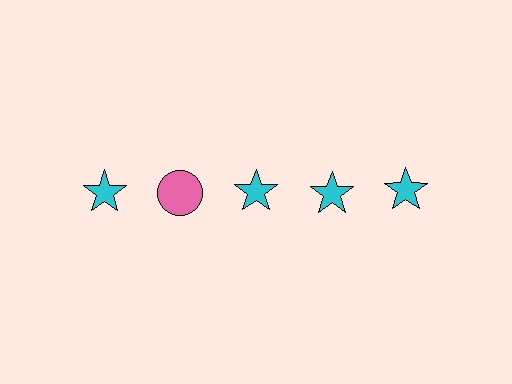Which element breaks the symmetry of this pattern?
The pink circle in the top row, second from left column breaks the symmetry. All other shapes are cyan stars.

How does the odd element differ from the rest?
It differs in both color (pink instead of cyan) and shape (circle instead of star).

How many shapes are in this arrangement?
There are 5 shapes arranged in a grid pattern.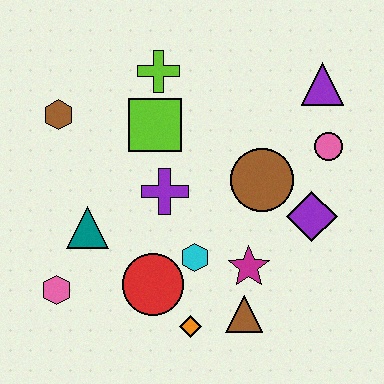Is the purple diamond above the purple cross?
No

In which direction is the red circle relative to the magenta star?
The red circle is to the left of the magenta star.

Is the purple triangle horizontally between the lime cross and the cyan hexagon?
No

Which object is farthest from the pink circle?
The pink hexagon is farthest from the pink circle.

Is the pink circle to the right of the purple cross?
Yes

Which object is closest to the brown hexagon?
The lime square is closest to the brown hexagon.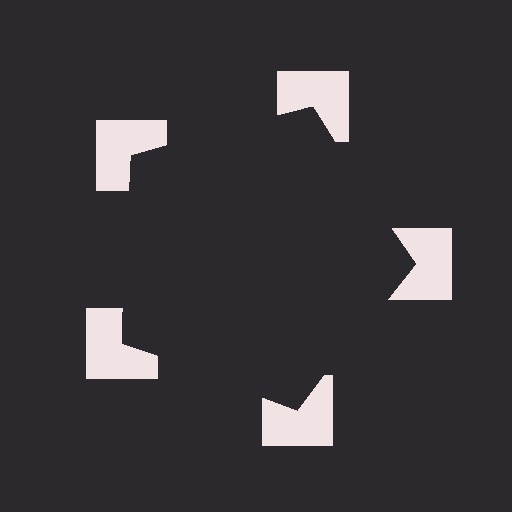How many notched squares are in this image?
There are 5 — one at each vertex of the illusory pentagon.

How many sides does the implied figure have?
5 sides.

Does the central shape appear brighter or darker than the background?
It typically appears slightly darker than the background, even though no actual brightness change is drawn.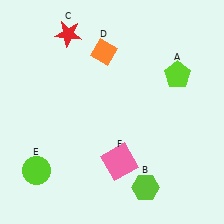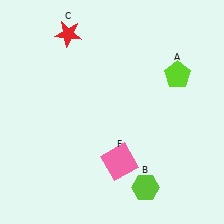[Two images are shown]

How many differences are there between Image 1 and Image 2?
There are 2 differences between the two images.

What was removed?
The orange diamond (D), the lime circle (E) were removed in Image 2.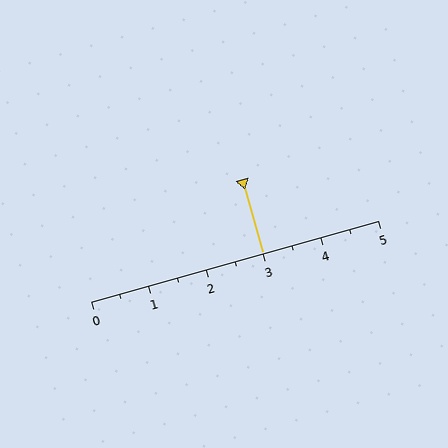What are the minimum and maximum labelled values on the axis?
The axis runs from 0 to 5.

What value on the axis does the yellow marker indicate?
The marker indicates approximately 3.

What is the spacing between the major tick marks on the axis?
The major ticks are spaced 1 apart.